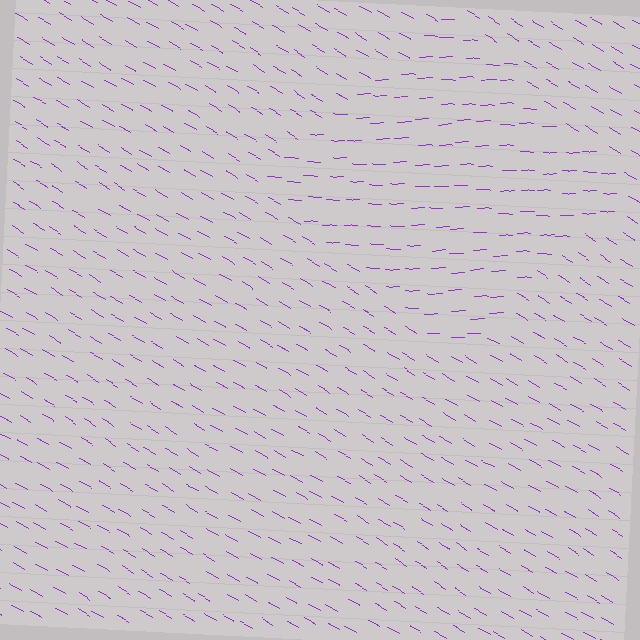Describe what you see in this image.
The image is filled with small purple line segments. A diamond region in the image has lines oriented differently from the surrounding lines, creating a visible texture boundary.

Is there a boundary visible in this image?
Yes, there is a texture boundary formed by a change in line orientation.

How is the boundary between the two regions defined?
The boundary is defined purely by a change in line orientation (approximately 32 degrees difference). All lines are the same color and thickness.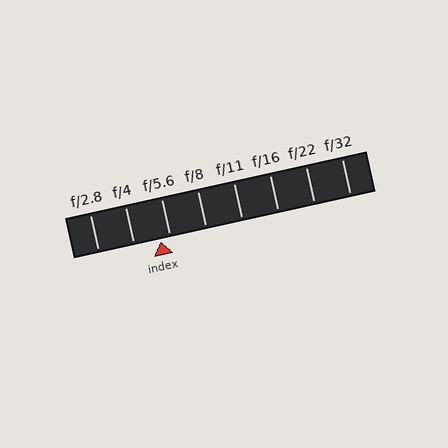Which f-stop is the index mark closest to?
The index mark is closest to f/5.6.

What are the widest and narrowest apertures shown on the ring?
The widest aperture shown is f/2.8 and the narrowest is f/32.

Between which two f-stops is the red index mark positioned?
The index mark is between f/4 and f/5.6.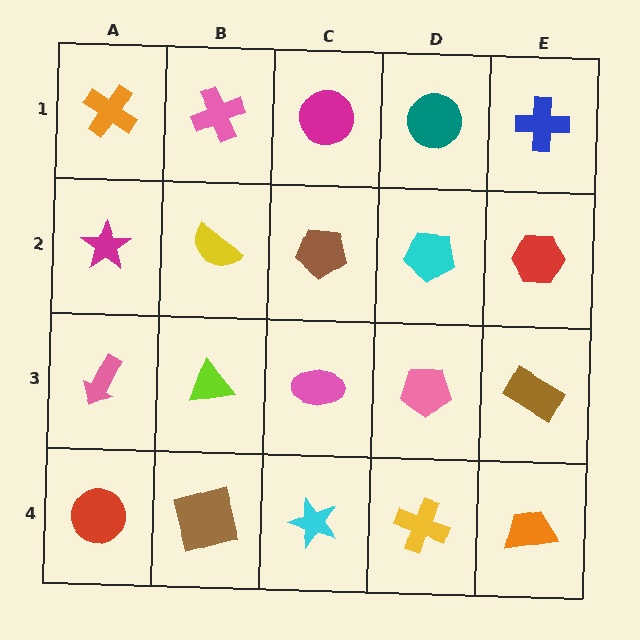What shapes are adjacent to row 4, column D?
A pink pentagon (row 3, column D), a cyan star (row 4, column C), an orange trapezoid (row 4, column E).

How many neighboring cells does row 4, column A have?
2.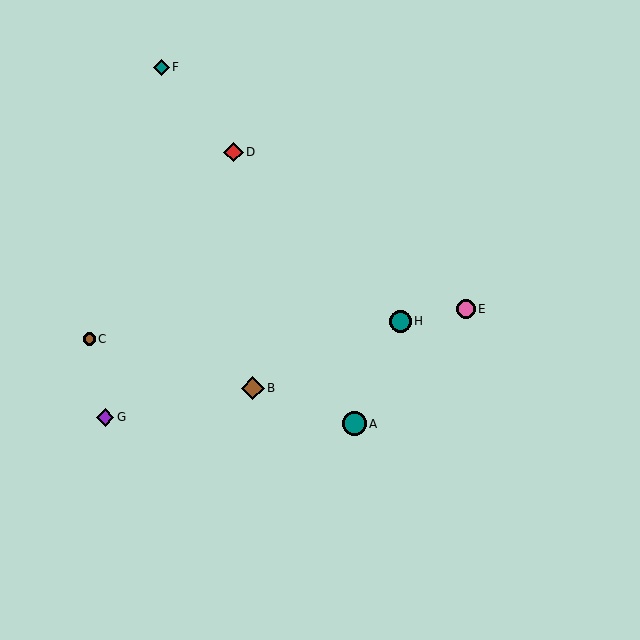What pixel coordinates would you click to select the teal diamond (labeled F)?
Click at (161, 67) to select the teal diamond F.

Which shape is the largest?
The teal circle (labeled A) is the largest.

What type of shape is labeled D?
Shape D is a red diamond.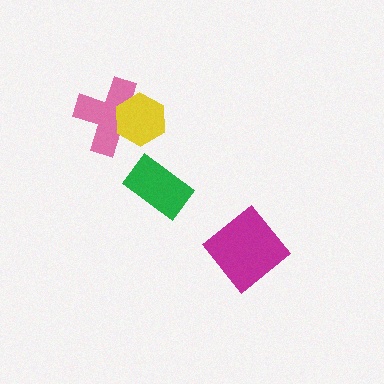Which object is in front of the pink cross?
The yellow hexagon is in front of the pink cross.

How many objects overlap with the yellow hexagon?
1 object overlaps with the yellow hexagon.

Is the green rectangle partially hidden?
No, no other shape covers it.